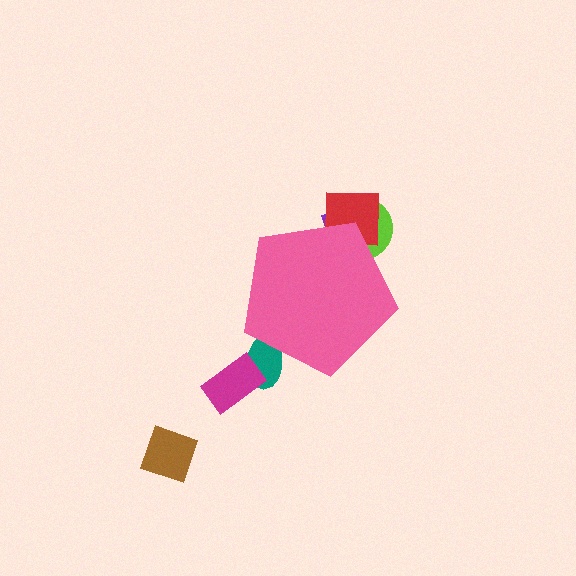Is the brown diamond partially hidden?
No, the brown diamond is fully visible.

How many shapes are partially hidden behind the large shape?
4 shapes are partially hidden.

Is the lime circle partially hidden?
Yes, the lime circle is partially hidden behind the pink pentagon.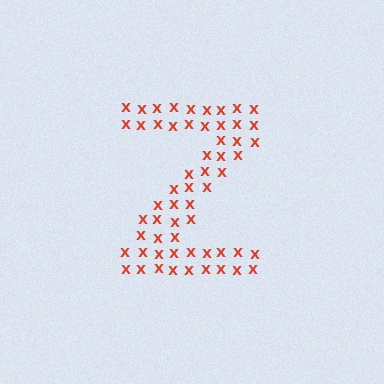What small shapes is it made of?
It is made of small letter X's.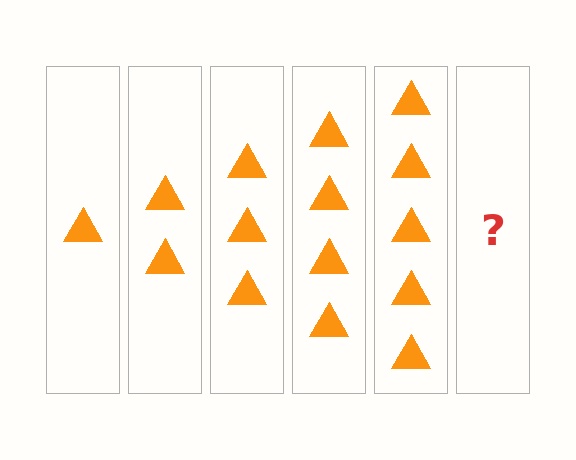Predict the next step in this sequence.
The next step is 6 triangles.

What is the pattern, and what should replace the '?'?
The pattern is that each step adds one more triangle. The '?' should be 6 triangles.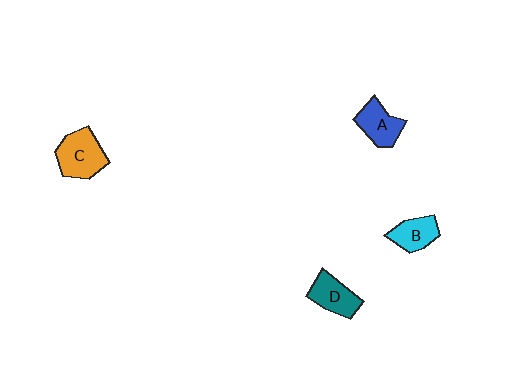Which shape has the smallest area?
Shape B (cyan).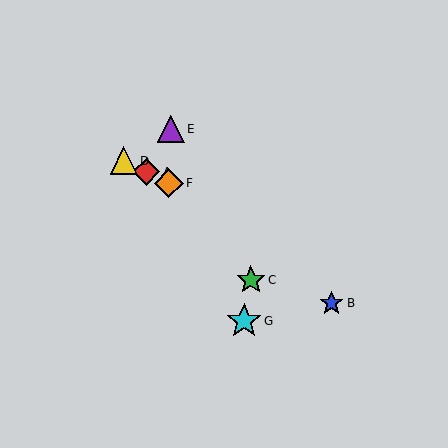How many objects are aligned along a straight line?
3 objects (A, D, F) are aligned along a straight line.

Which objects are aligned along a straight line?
Objects A, D, F are aligned along a straight line.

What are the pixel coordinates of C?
Object C is at (251, 280).